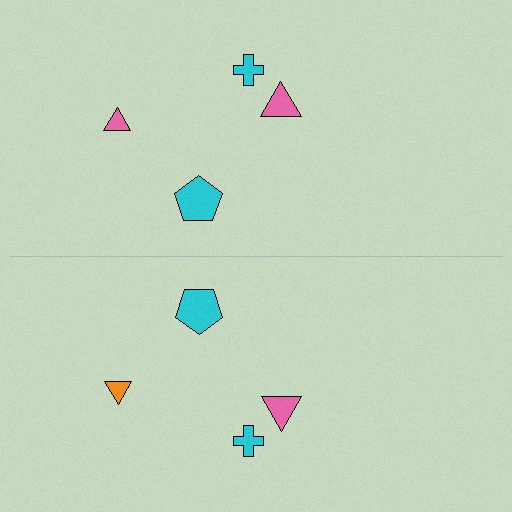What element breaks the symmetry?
The orange triangle on the bottom side breaks the symmetry — its mirror counterpart is pink.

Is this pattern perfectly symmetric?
No, the pattern is not perfectly symmetric. The orange triangle on the bottom side breaks the symmetry — its mirror counterpart is pink.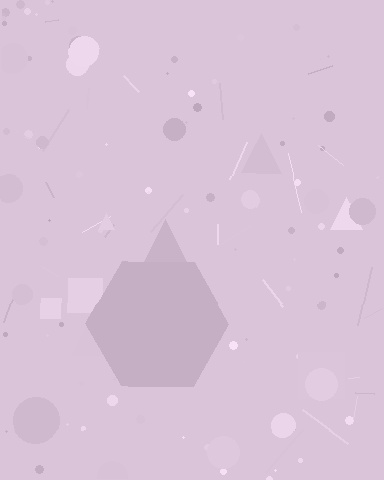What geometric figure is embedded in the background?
A hexagon is embedded in the background.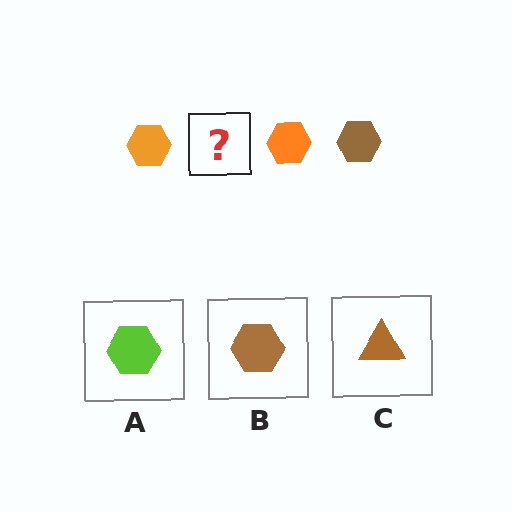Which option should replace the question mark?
Option B.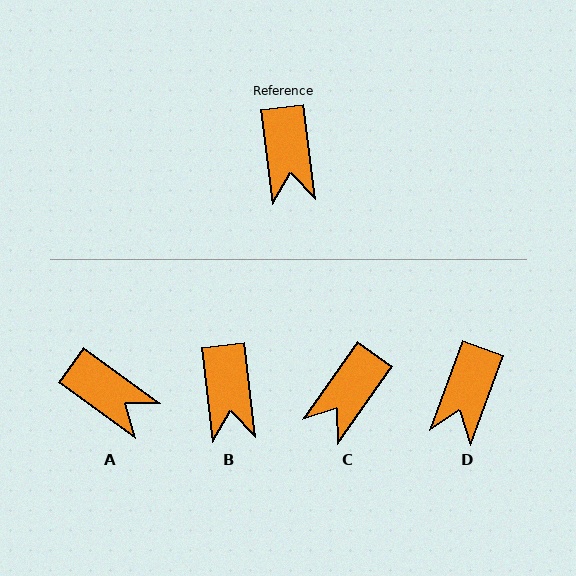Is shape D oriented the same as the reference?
No, it is off by about 27 degrees.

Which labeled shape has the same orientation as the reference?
B.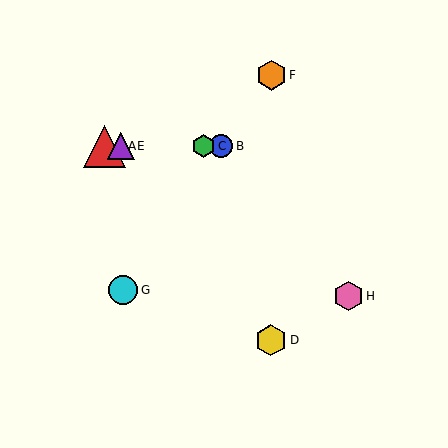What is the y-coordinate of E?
Object E is at y≈146.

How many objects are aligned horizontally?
4 objects (A, B, C, E) are aligned horizontally.